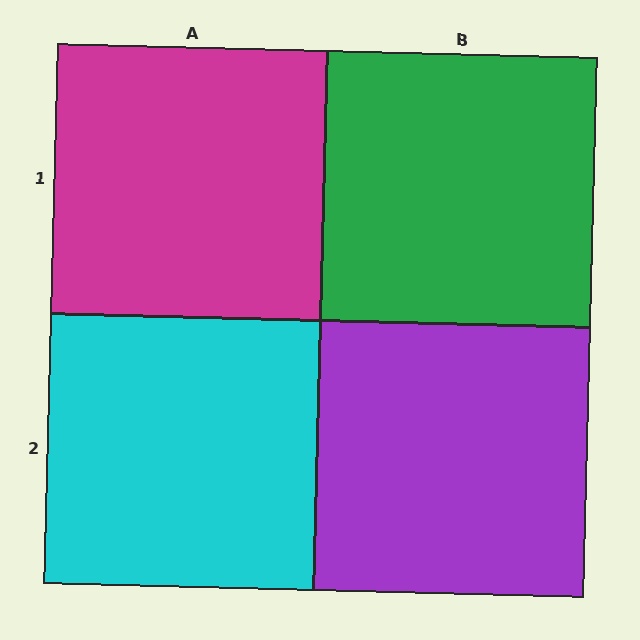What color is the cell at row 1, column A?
Magenta.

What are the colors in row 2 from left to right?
Cyan, purple.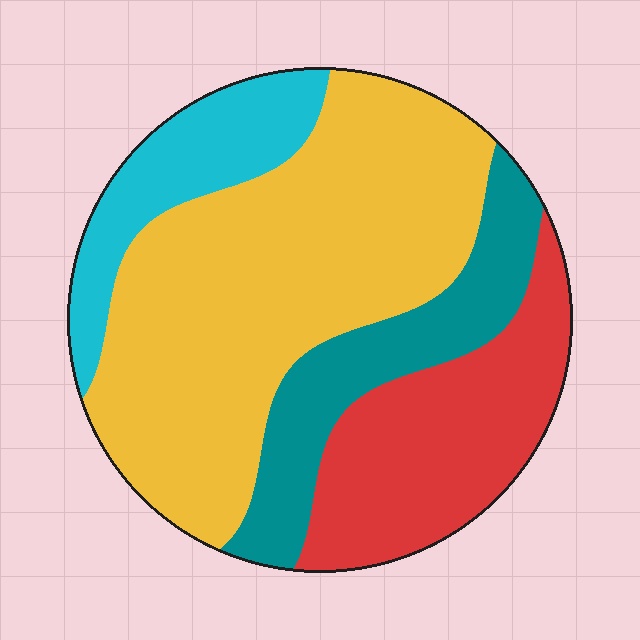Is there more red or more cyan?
Red.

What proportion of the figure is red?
Red takes up about one fifth (1/5) of the figure.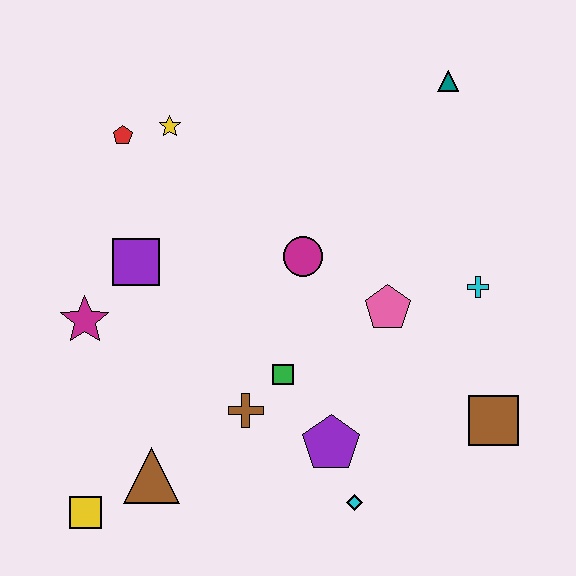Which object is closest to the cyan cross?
The pink pentagon is closest to the cyan cross.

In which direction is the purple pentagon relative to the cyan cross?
The purple pentagon is below the cyan cross.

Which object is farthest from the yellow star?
The brown square is farthest from the yellow star.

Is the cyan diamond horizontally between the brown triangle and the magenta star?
No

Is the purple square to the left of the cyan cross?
Yes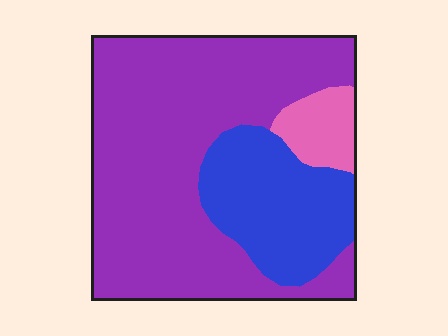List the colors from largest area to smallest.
From largest to smallest: purple, blue, pink.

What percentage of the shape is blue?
Blue takes up between a sixth and a third of the shape.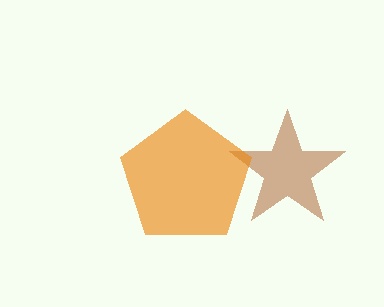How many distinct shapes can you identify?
There are 2 distinct shapes: a brown star, an orange pentagon.